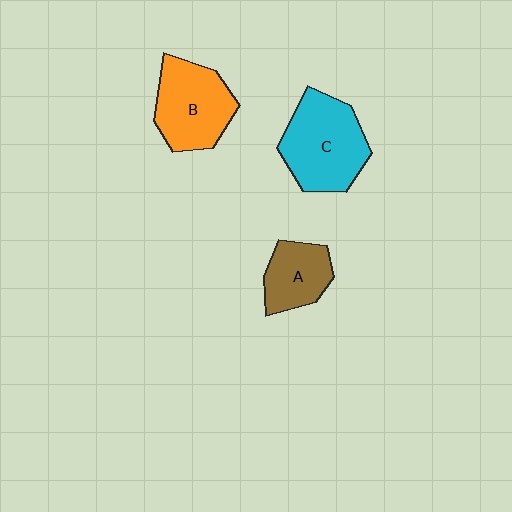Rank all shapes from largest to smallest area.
From largest to smallest: C (cyan), B (orange), A (brown).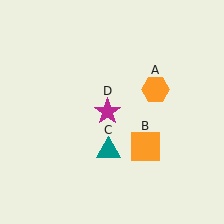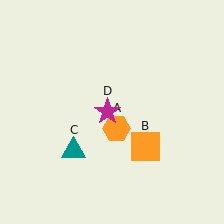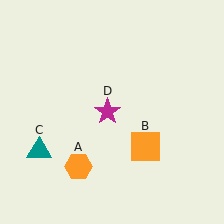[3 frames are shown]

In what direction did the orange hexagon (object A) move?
The orange hexagon (object A) moved down and to the left.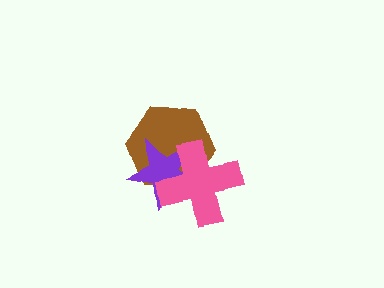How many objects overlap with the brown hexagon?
2 objects overlap with the brown hexagon.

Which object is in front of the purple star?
The pink cross is in front of the purple star.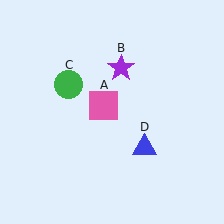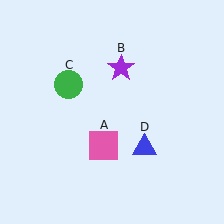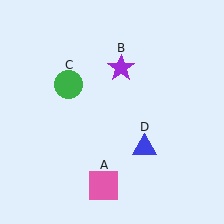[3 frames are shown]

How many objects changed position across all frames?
1 object changed position: pink square (object A).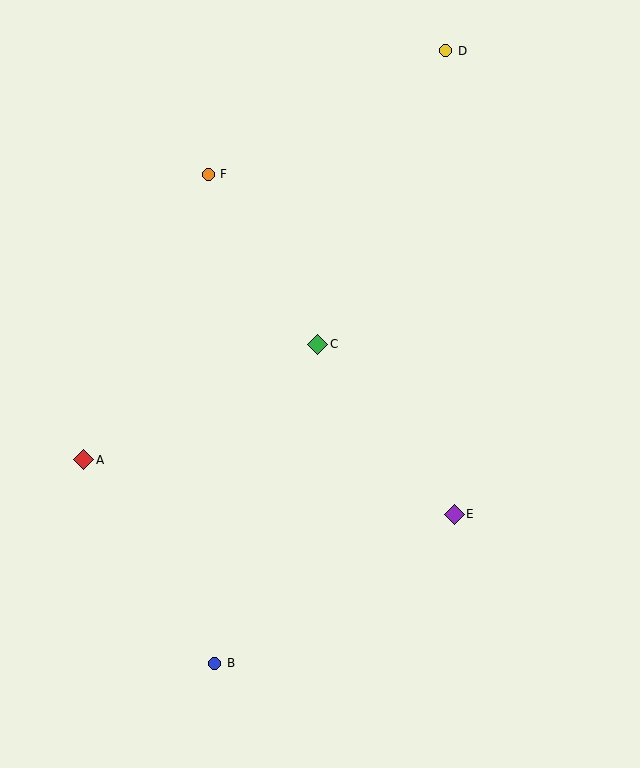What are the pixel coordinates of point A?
Point A is at (84, 460).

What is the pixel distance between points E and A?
The distance between E and A is 375 pixels.